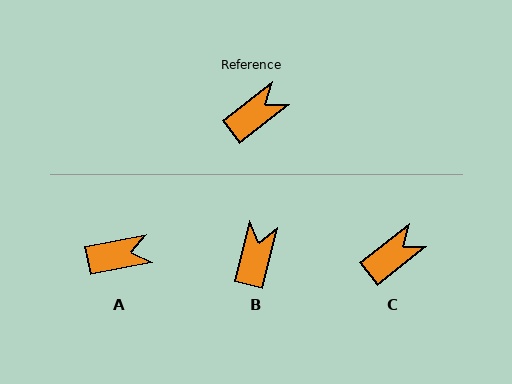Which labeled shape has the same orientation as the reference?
C.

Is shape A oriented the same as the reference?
No, it is off by about 27 degrees.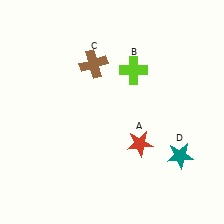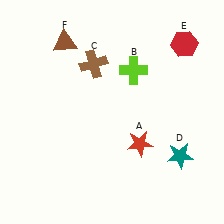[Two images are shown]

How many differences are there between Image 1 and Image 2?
There are 2 differences between the two images.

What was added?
A red hexagon (E), a brown triangle (F) were added in Image 2.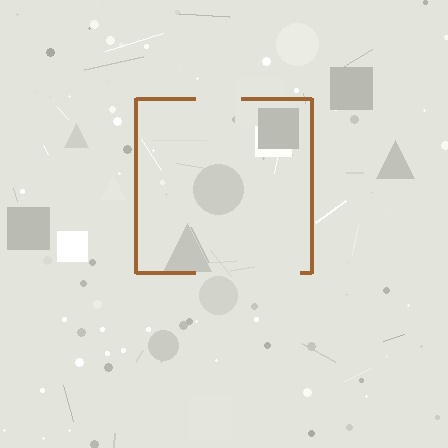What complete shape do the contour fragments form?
The contour fragments form a square.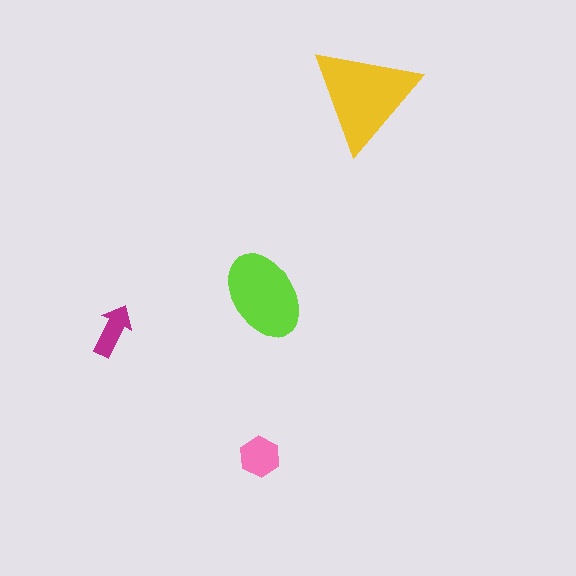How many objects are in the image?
There are 4 objects in the image.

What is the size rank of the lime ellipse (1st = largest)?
2nd.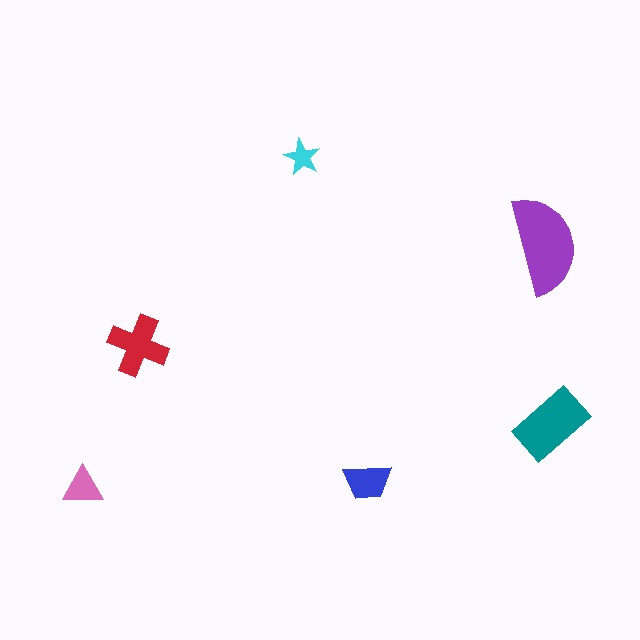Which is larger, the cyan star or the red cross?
The red cross.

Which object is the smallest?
The cyan star.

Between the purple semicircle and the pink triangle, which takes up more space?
The purple semicircle.